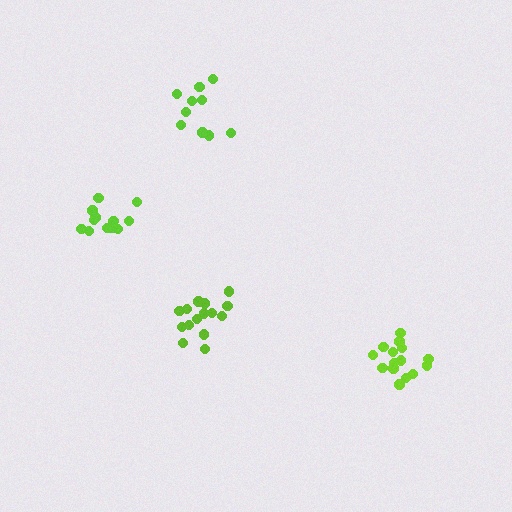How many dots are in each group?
Group 1: 15 dots, Group 2: 12 dots, Group 3: 15 dots, Group 4: 11 dots (53 total).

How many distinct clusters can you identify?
There are 4 distinct clusters.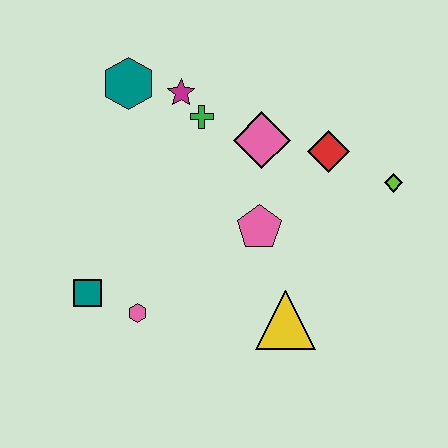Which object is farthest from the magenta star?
The yellow triangle is farthest from the magenta star.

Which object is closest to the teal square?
The pink hexagon is closest to the teal square.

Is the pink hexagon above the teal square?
No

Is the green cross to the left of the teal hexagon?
No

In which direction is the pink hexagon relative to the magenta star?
The pink hexagon is below the magenta star.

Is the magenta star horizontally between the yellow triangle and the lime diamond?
No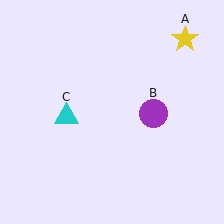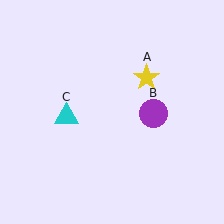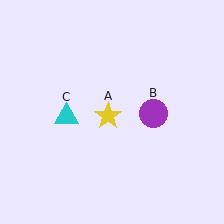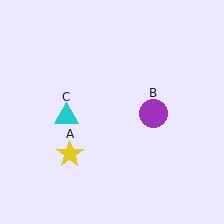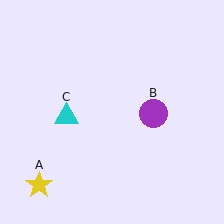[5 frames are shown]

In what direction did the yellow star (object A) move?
The yellow star (object A) moved down and to the left.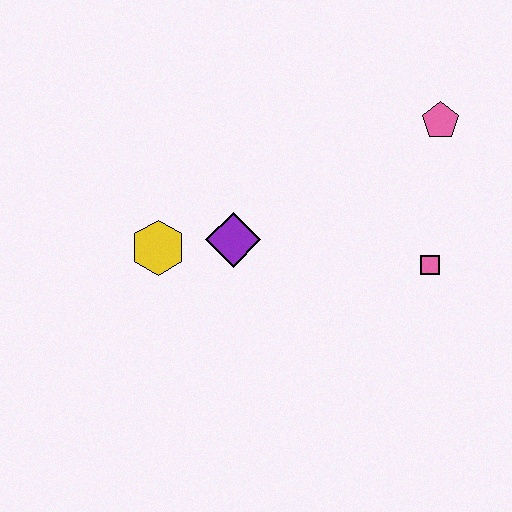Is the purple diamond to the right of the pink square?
No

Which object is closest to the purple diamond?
The yellow hexagon is closest to the purple diamond.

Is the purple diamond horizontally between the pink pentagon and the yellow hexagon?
Yes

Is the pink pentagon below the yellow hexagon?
No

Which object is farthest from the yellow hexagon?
The pink pentagon is farthest from the yellow hexagon.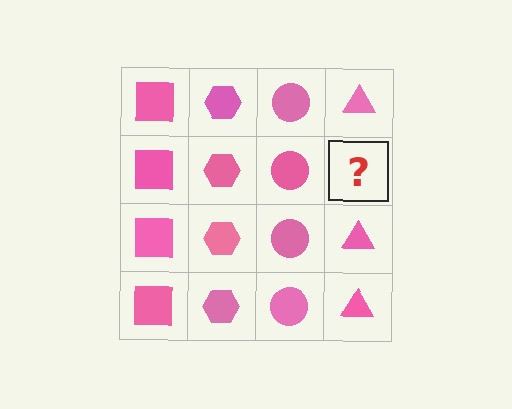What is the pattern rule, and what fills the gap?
The rule is that each column has a consistent shape. The gap should be filled with a pink triangle.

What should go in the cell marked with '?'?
The missing cell should contain a pink triangle.